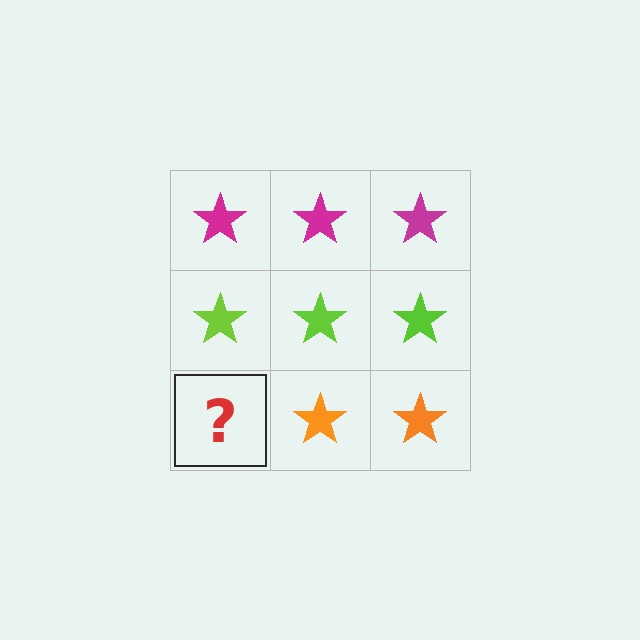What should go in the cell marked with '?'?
The missing cell should contain an orange star.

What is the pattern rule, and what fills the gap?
The rule is that each row has a consistent color. The gap should be filled with an orange star.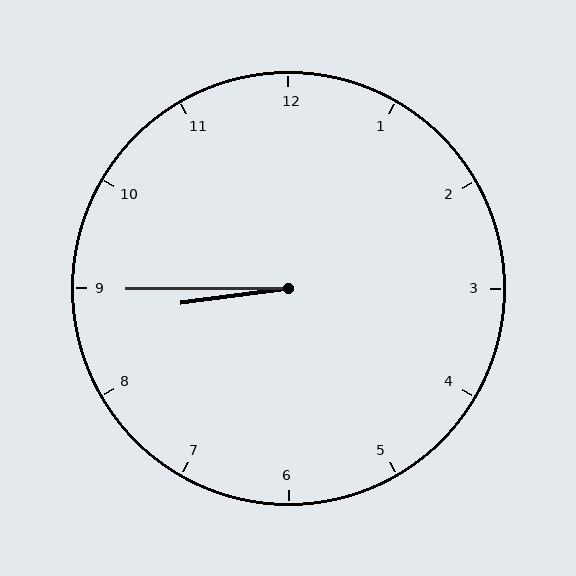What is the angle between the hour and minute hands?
Approximately 8 degrees.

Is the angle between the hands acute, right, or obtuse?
It is acute.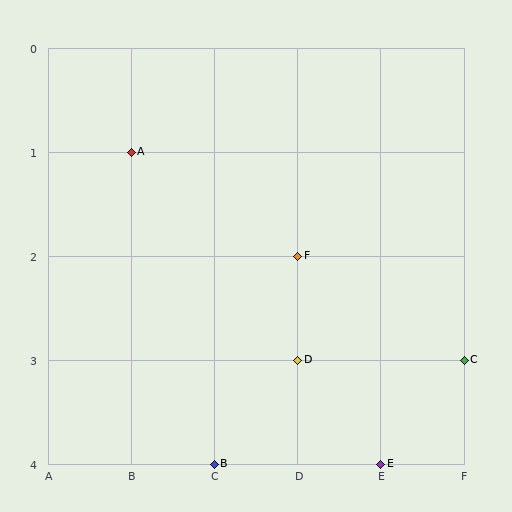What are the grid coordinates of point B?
Point B is at grid coordinates (C, 4).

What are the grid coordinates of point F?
Point F is at grid coordinates (D, 2).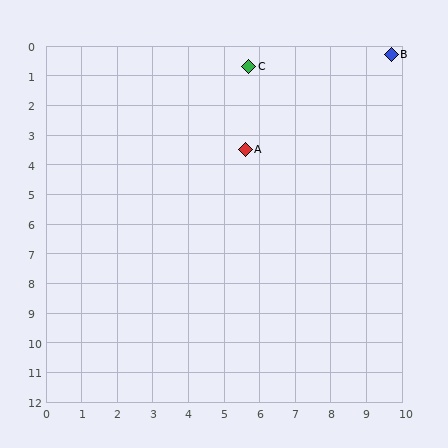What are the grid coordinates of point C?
Point C is at approximately (5.7, 0.7).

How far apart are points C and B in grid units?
Points C and B are about 4.0 grid units apart.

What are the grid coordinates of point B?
Point B is at approximately (9.7, 0.3).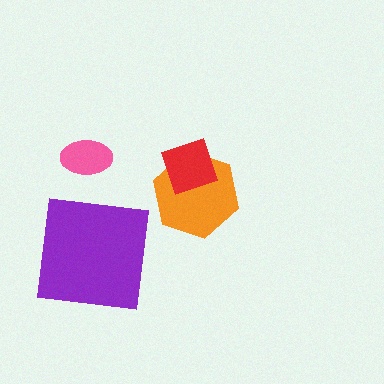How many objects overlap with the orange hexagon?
1 object overlaps with the orange hexagon.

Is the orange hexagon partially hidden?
Yes, it is partially covered by another shape.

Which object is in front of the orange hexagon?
The red diamond is in front of the orange hexagon.